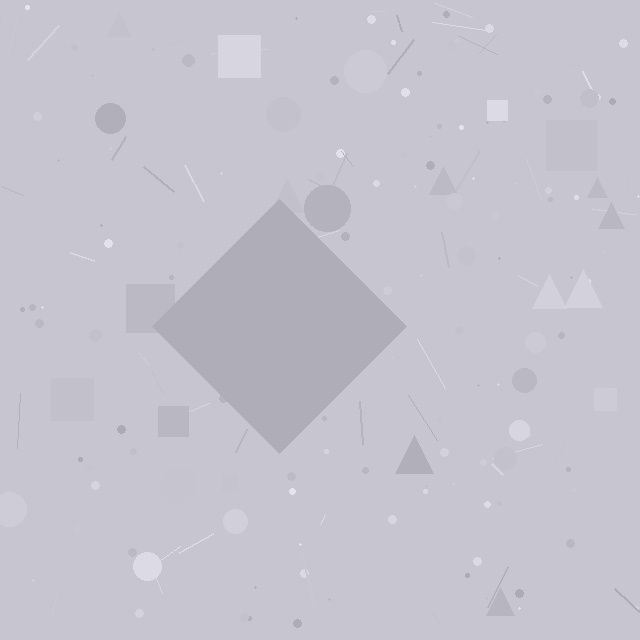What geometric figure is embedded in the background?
A diamond is embedded in the background.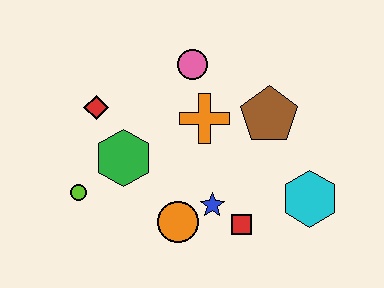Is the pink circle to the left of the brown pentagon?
Yes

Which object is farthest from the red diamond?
The cyan hexagon is farthest from the red diamond.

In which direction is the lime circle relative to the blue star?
The lime circle is to the left of the blue star.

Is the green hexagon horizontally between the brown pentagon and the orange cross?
No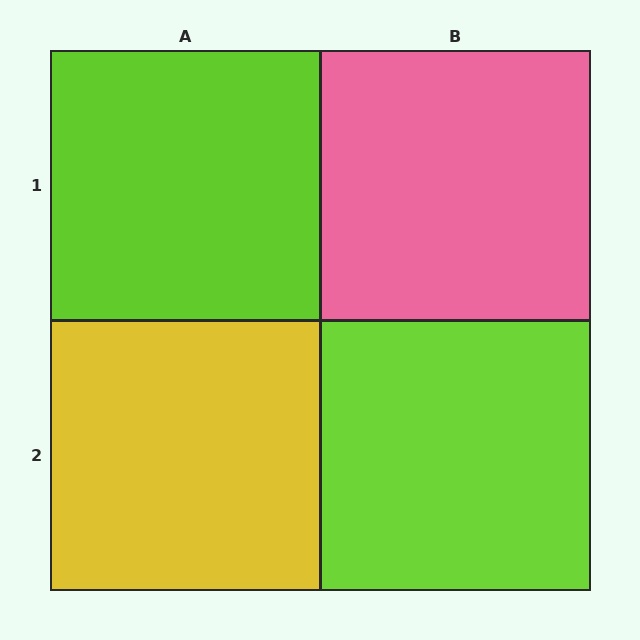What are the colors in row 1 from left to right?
Lime, pink.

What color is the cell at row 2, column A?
Yellow.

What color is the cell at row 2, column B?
Lime.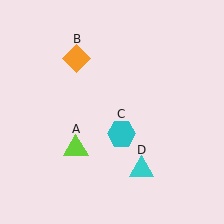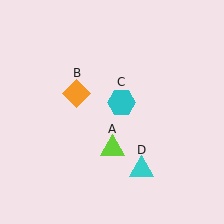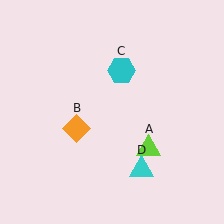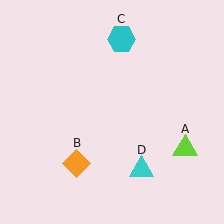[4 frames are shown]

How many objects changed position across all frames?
3 objects changed position: lime triangle (object A), orange diamond (object B), cyan hexagon (object C).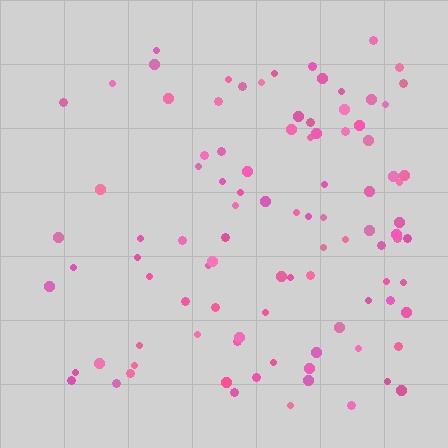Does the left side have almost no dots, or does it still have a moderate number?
Still a moderate number, just noticeably fewer than the right.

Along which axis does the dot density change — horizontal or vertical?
Horizontal.